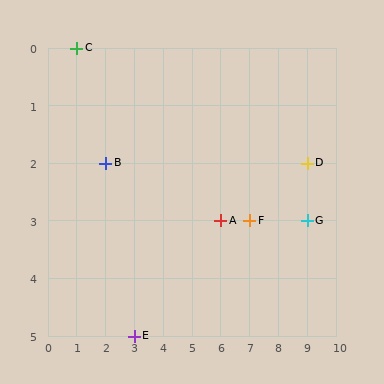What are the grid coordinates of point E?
Point E is at grid coordinates (3, 5).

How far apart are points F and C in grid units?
Points F and C are 6 columns and 3 rows apart (about 6.7 grid units diagonally).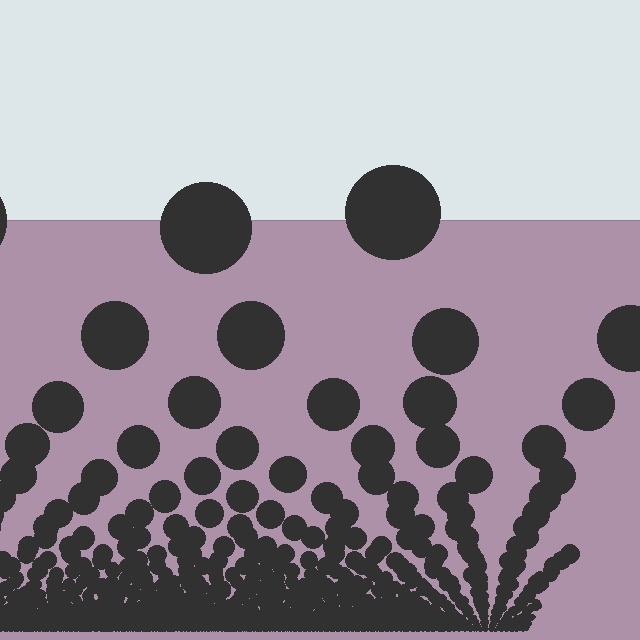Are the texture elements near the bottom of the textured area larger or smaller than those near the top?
Smaller. The gradient is inverted — elements near the bottom are smaller and denser.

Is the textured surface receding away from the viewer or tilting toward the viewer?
The surface appears to tilt toward the viewer. Texture elements get larger and sparser toward the top.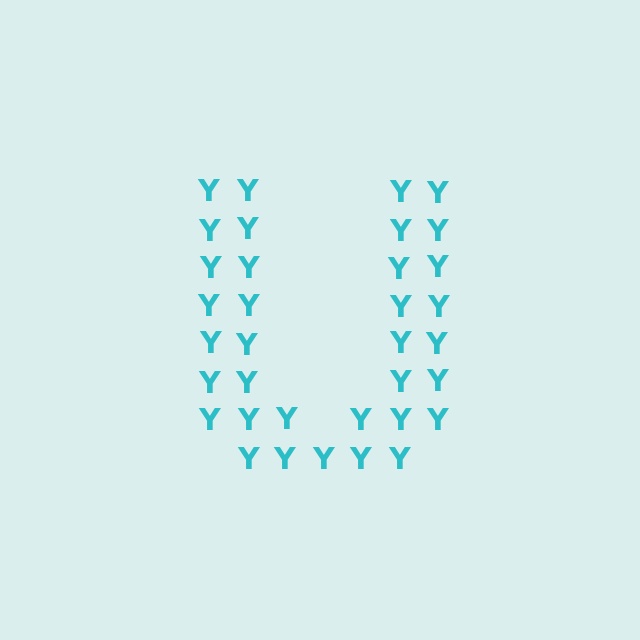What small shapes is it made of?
It is made of small letter Y's.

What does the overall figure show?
The overall figure shows the letter U.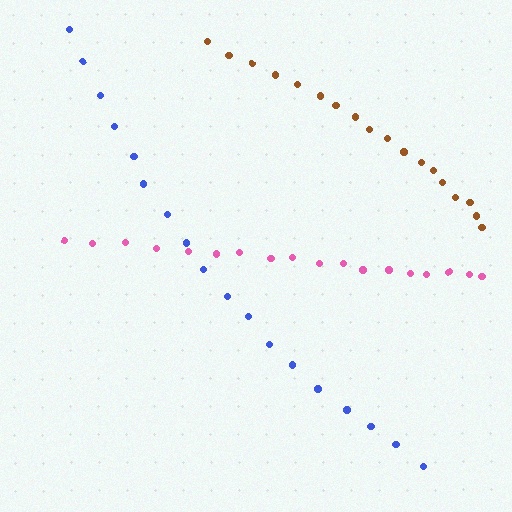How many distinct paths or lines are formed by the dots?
There are 3 distinct paths.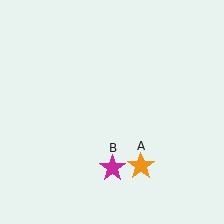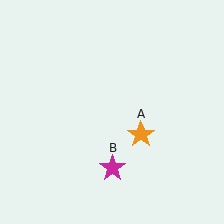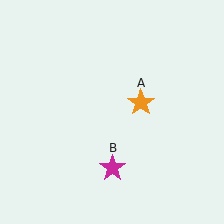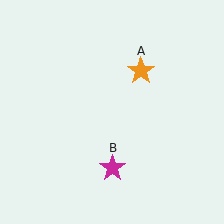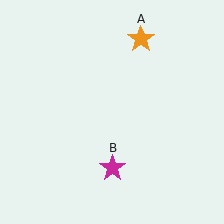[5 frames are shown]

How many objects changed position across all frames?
1 object changed position: orange star (object A).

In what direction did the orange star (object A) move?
The orange star (object A) moved up.